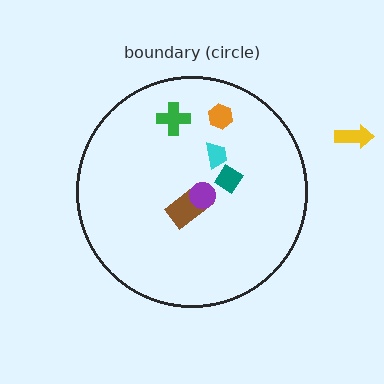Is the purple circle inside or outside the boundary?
Inside.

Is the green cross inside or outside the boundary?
Inside.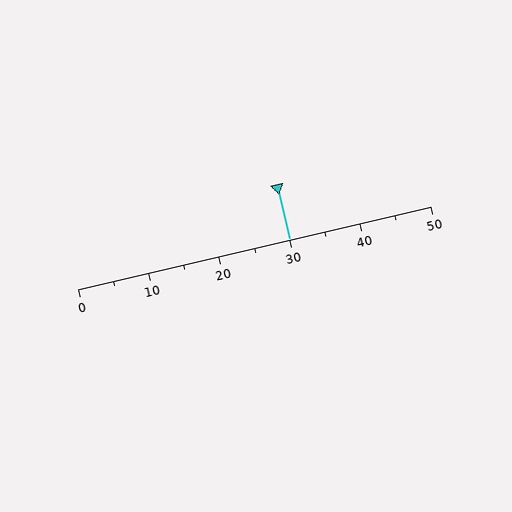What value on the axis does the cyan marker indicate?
The marker indicates approximately 30.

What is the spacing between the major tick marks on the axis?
The major ticks are spaced 10 apart.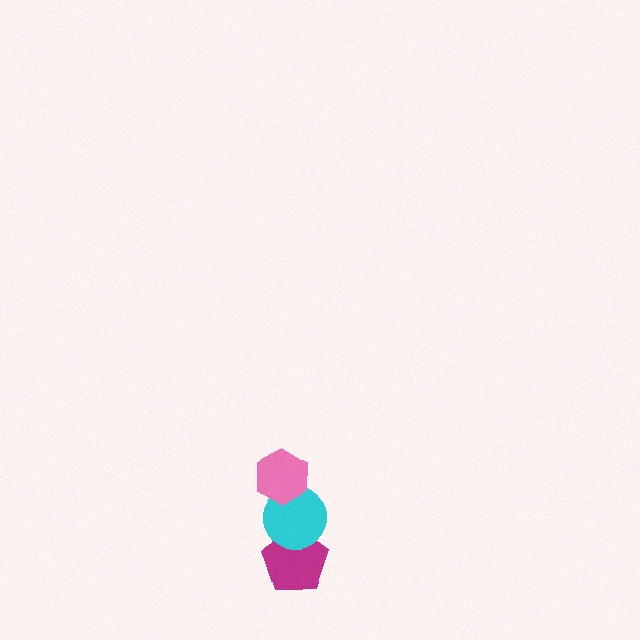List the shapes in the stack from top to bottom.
From top to bottom: the pink hexagon, the cyan circle, the magenta pentagon.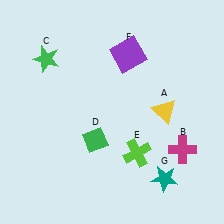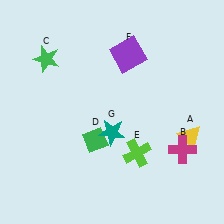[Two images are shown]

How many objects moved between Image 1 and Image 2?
2 objects moved between the two images.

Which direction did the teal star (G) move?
The teal star (G) moved left.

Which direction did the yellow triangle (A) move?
The yellow triangle (A) moved down.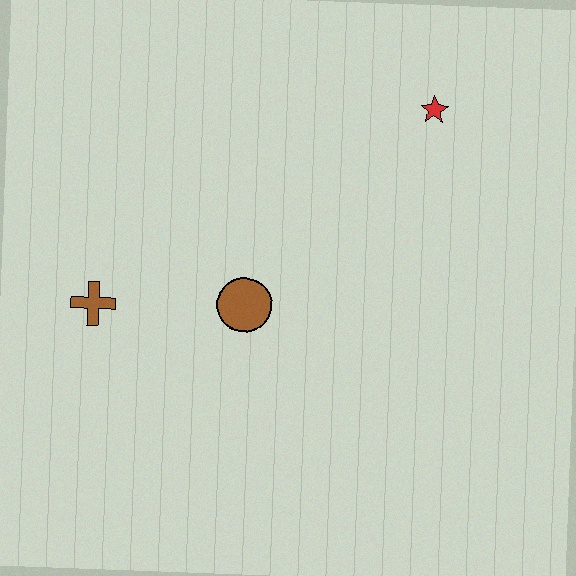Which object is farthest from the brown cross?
The red star is farthest from the brown cross.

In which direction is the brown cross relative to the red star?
The brown cross is to the left of the red star.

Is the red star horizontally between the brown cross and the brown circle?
No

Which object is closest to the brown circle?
The brown cross is closest to the brown circle.